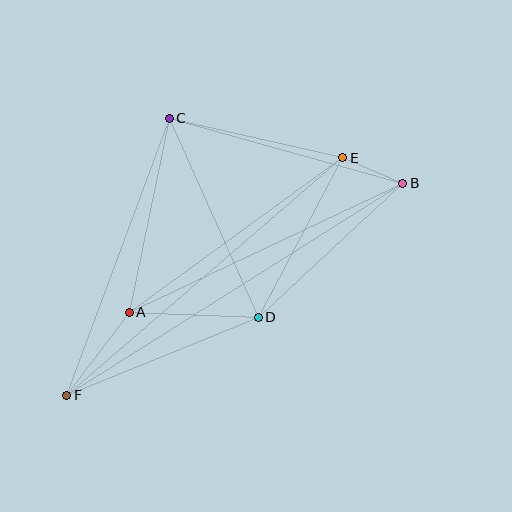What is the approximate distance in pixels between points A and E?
The distance between A and E is approximately 263 pixels.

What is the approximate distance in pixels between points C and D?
The distance between C and D is approximately 218 pixels.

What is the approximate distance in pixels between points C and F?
The distance between C and F is approximately 296 pixels.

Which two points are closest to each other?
Points B and E are closest to each other.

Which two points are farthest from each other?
Points B and F are farthest from each other.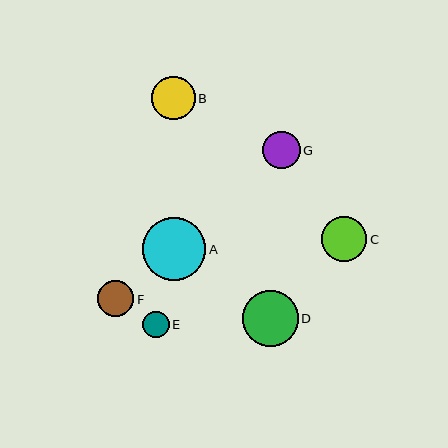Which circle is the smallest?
Circle E is the smallest with a size of approximately 27 pixels.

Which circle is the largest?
Circle A is the largest with a size of approximately 63 pixels.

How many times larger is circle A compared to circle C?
Circle A is approximately 1.4 times the size of circle C.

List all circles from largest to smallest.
From largest to smallest: A, D, C, B, G, F, E.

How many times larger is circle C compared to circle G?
Circle C is approximately 1.2 times the size of circle G.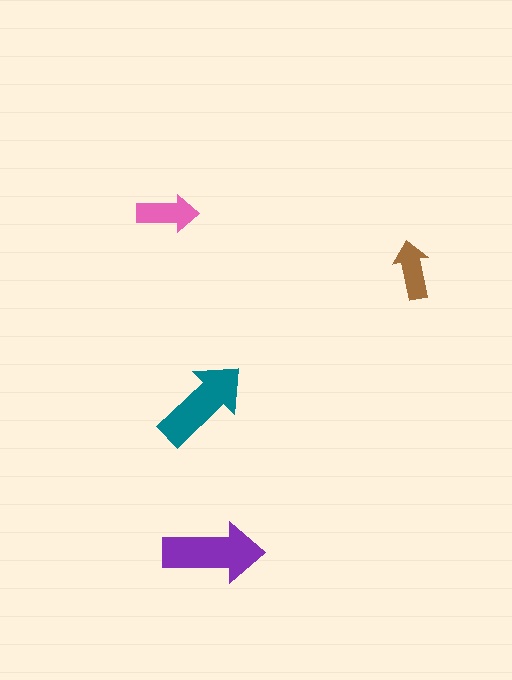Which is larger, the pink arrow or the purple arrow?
The purple one.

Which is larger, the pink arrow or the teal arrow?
The teal one.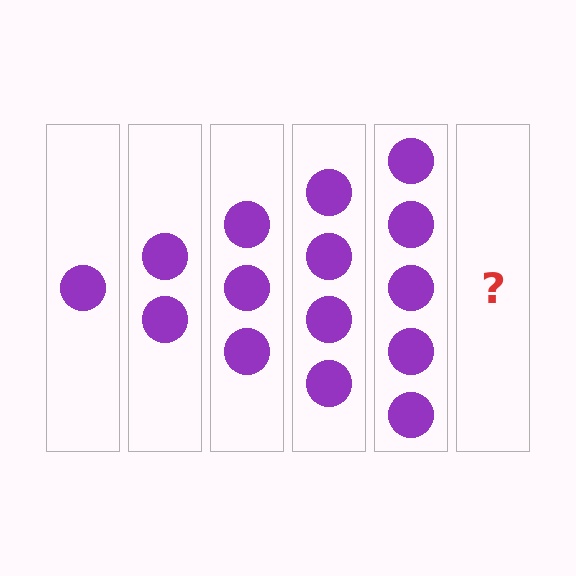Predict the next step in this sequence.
The next step is 6 circles.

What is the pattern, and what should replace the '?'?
The pattern is that each step adds one more circle. The '?' should be 6 circles.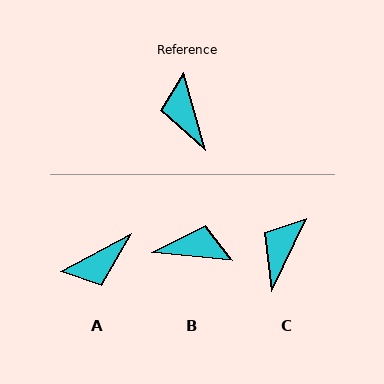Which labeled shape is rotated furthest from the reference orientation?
B, about 111 degrees away.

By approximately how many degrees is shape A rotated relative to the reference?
Approximately 102 degrees counter-clockwise.